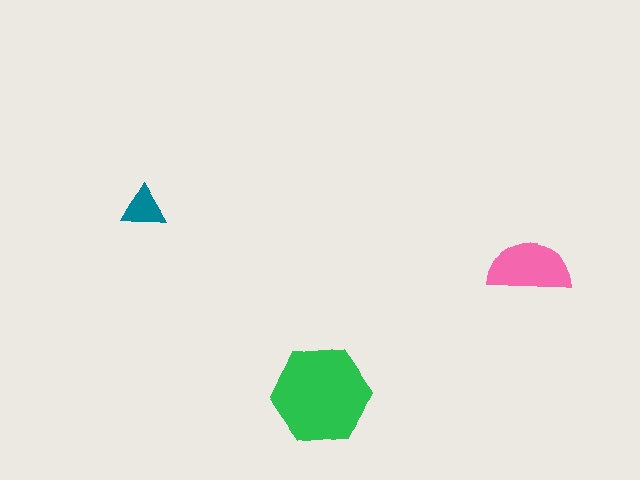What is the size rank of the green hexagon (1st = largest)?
1st.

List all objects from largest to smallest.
The green hexagon, the pink semicircle, the teal triangle.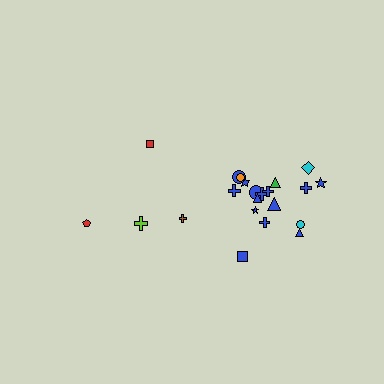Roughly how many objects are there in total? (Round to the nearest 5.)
Roughly 20 objects in total.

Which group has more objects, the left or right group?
The right group.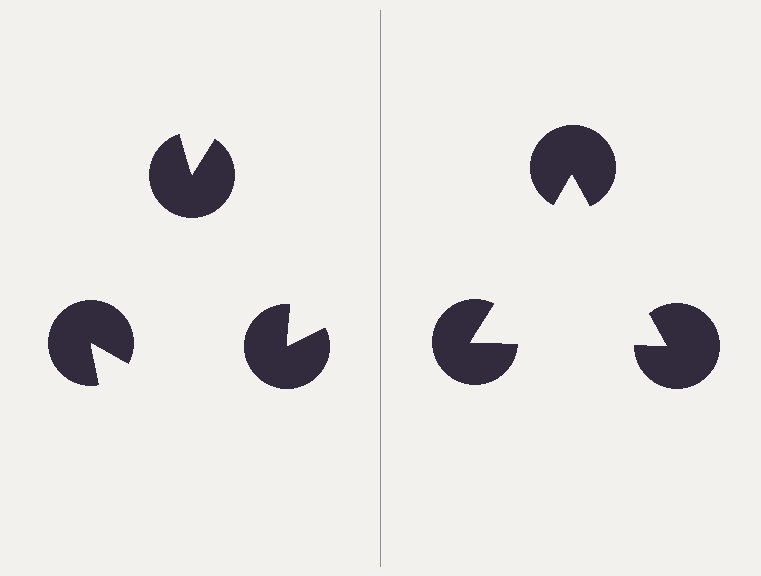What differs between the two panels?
The pac-man discs are positioned identically on both sides; only the wedge orientations differ. On the right they align to a triangle; on the left they are misaligned.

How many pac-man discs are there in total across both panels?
6 — 3 on each side.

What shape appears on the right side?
An illusory triangle.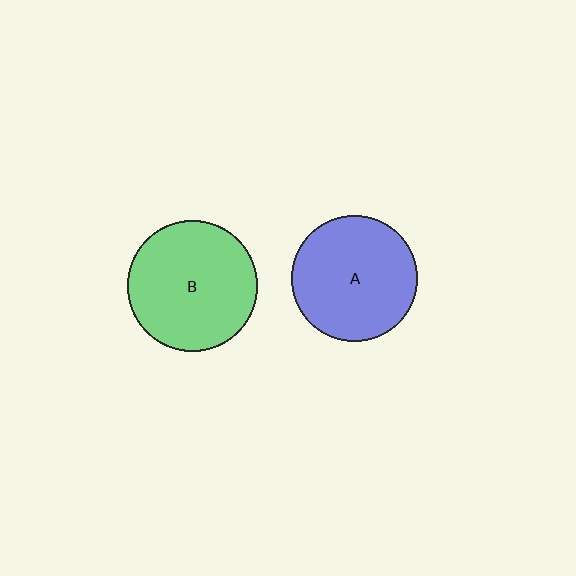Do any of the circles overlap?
No, none of the circles overlap.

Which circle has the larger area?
Circle B (green).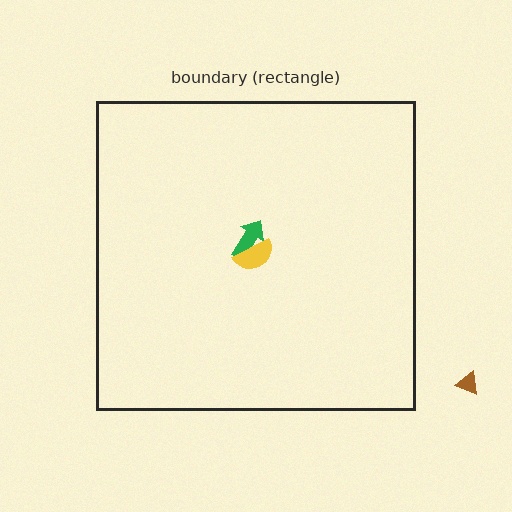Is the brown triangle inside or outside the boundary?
Outside.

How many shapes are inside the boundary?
2 inside, 1 outside.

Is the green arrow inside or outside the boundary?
Inside.